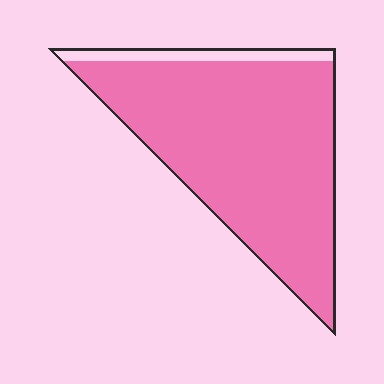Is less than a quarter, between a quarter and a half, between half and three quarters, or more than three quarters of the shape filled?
More than three quarters.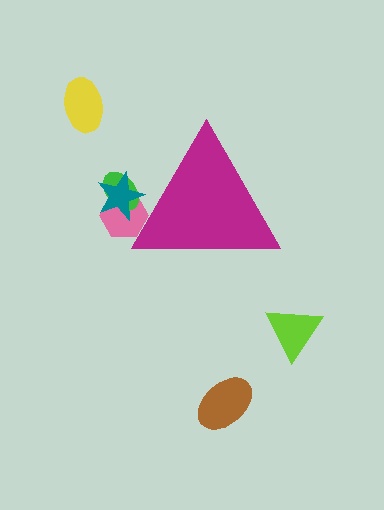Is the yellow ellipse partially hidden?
No, the yellow ellipse is fully visible.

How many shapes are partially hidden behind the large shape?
3 shapes are partially hidden.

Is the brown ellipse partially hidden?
No, the brown ellipse is fully visible.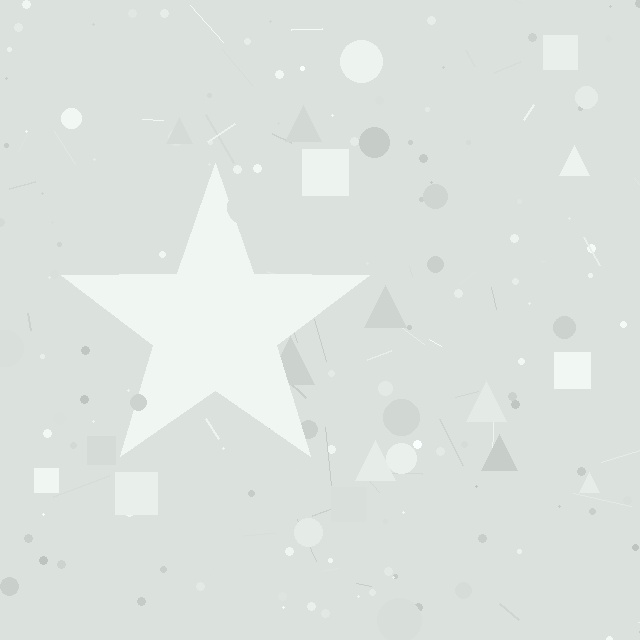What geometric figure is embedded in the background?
A star is embedded in the background.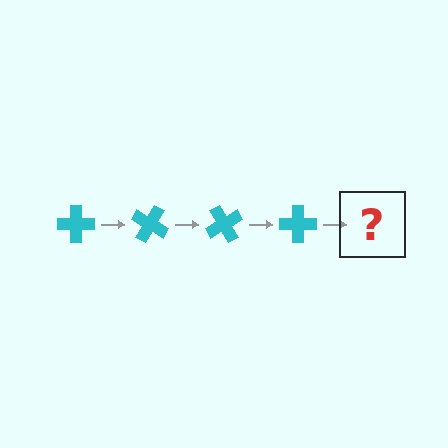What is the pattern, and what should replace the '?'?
The pattern is that the cross rotates 30 degrees each step. The '?' should be a cyan cross rotated 120 degrees.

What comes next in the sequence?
The next element should be a cyan cross rotated 120 degrees.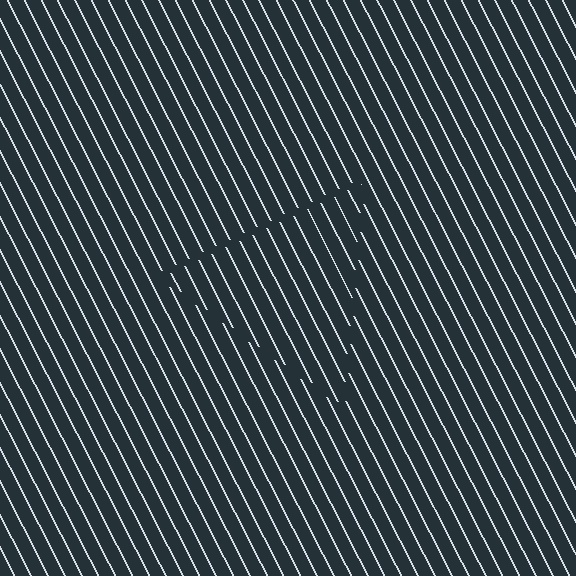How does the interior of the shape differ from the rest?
The interior of the shape contains the same grating, shifted by half a period — the contour is defined by the phase discontinuity where line-ends from the inner and outer gratings abut.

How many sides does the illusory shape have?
3 sides — the line-ends trace a triangle.